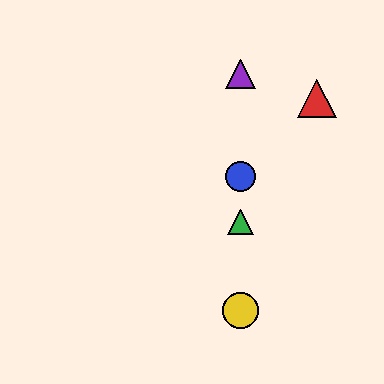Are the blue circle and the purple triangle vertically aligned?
Yes, both are at x≈240.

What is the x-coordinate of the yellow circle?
The yellow circle is at x≈240.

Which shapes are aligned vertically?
The blue circle, the green triangle, the yellow circle, the purple triangle are aligned vertically.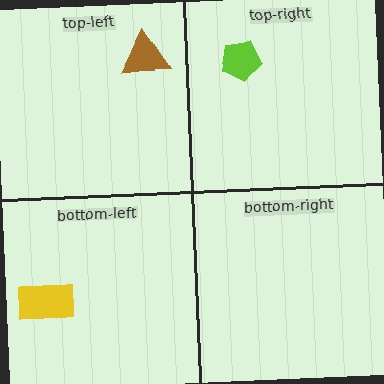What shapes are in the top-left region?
The brown triangle.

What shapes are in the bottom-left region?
The yellow rectangle.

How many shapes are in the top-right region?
1.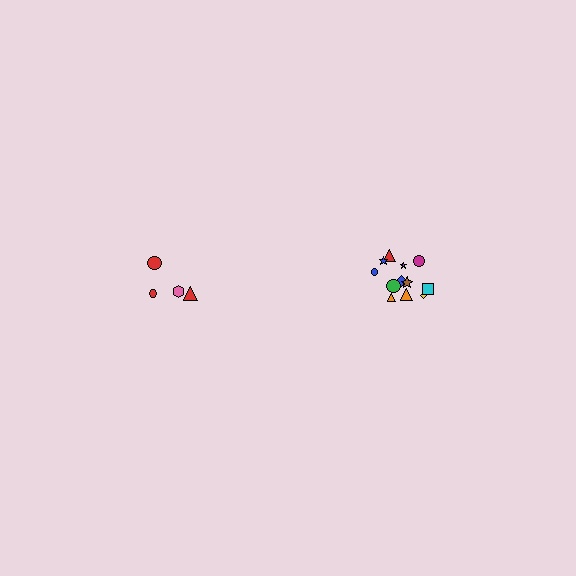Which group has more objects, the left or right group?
The right group.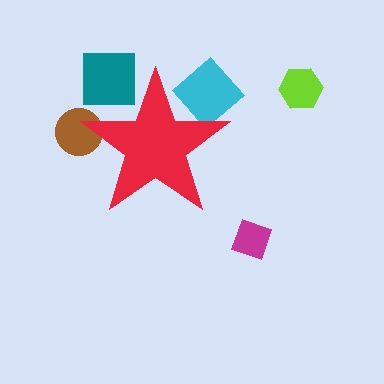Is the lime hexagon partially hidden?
No, the lime hexagon is fully visible.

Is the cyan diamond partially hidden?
Yes, the cyan diamond is partially hidden behind the red star.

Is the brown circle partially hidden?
Yes, the brown circle is partially hidden behind the red star.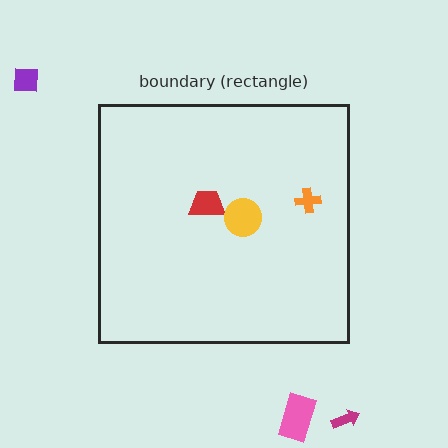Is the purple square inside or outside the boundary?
Outside.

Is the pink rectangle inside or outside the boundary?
Outside.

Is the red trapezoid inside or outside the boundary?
Inside.